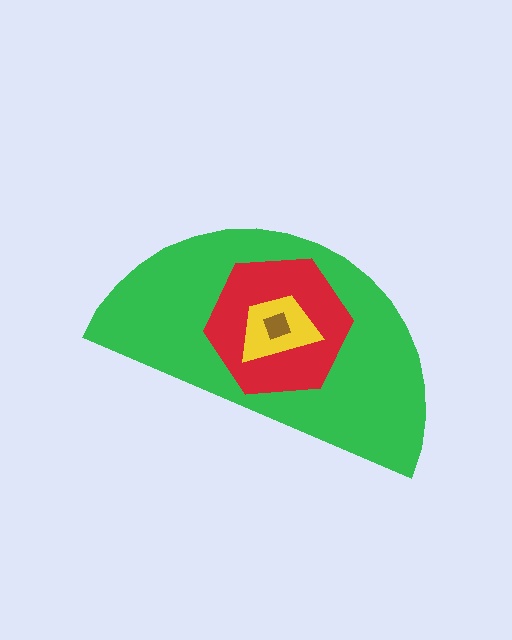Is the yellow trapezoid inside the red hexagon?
Yes.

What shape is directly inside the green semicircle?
The red hexagon.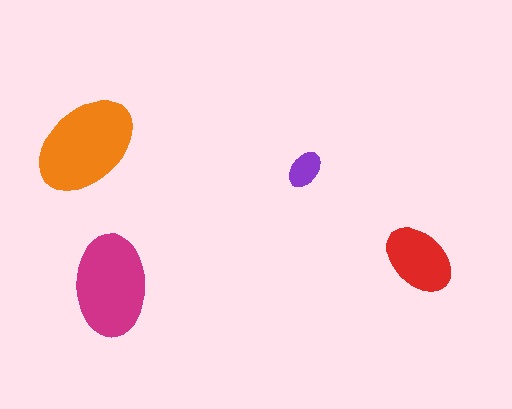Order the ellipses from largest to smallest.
the orange one, the magenta one, the red one, the purple one.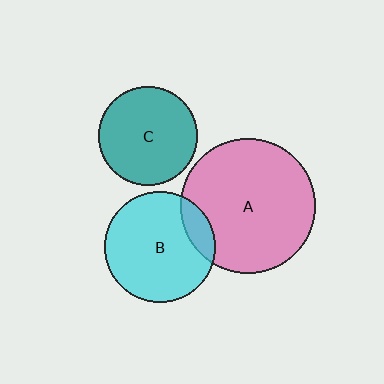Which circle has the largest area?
Circle A (pink).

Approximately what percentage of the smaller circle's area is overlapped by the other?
Approximately 15%.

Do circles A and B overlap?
Yes.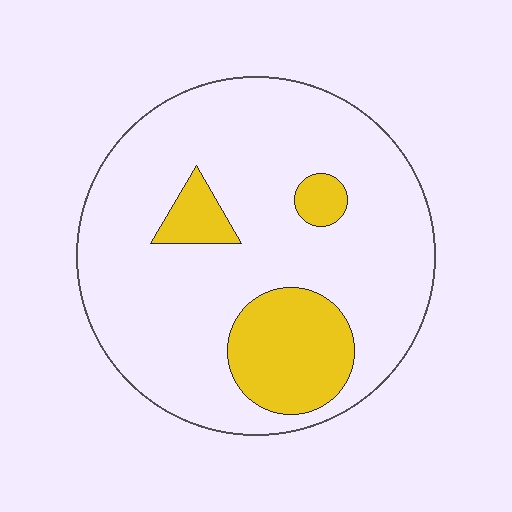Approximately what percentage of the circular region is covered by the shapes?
Approximately 20%.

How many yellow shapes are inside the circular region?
3.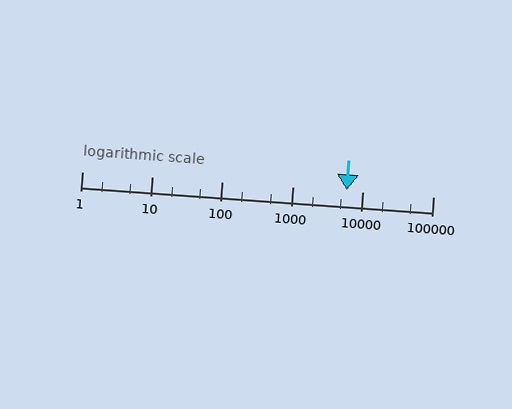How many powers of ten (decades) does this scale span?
The scale spans 5 decades, from 1 to 100000.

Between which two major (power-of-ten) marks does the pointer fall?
The pointer is between 1000 and 10000.